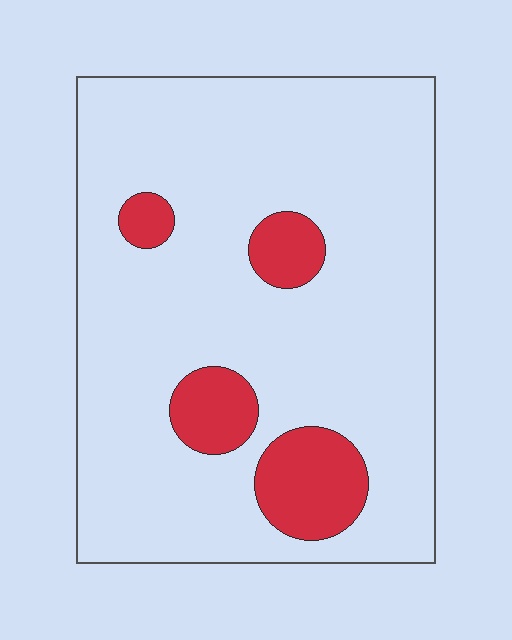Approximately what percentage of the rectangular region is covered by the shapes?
Approximately 15%.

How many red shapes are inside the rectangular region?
4.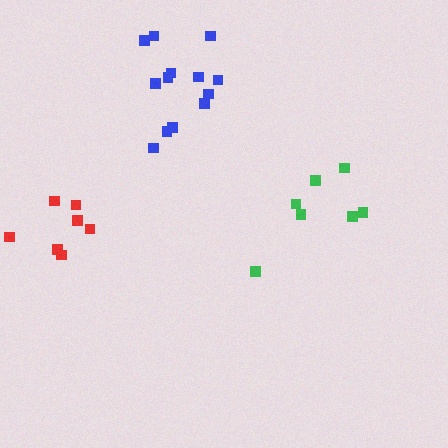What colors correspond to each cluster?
The clusters are colored: red, green, blue.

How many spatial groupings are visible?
There are 3 spatial groupings.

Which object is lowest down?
The red cluster is bottommost.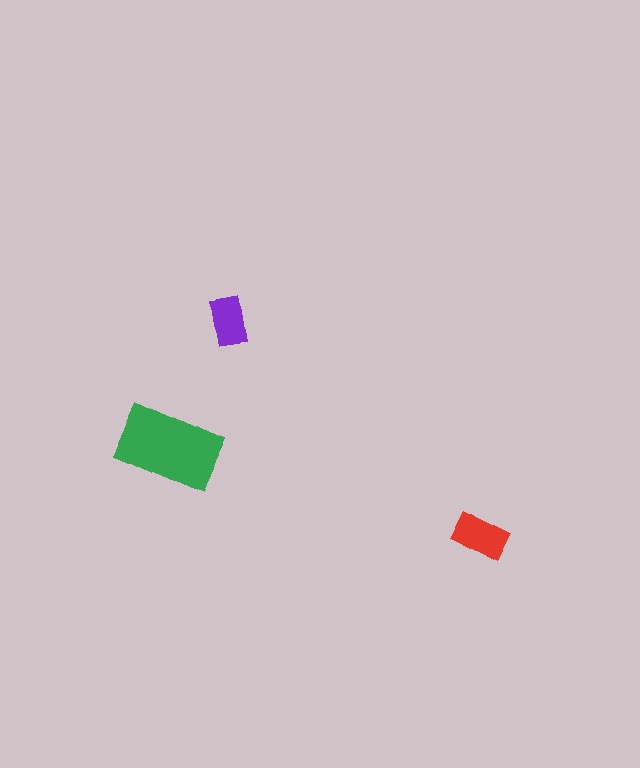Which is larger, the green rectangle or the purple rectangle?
The green one.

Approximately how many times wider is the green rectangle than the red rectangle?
About 2 times wider.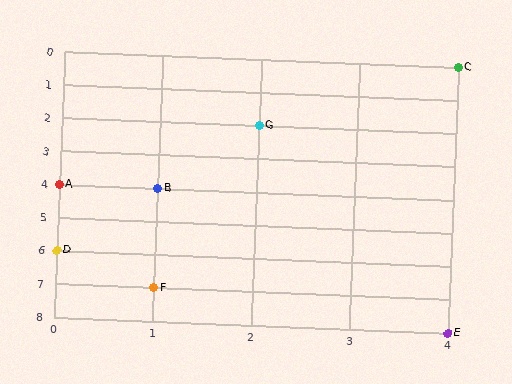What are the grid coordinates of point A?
Point A is at grid coordinates (0, 4).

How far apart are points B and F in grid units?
Points B and F are 3 rows apart.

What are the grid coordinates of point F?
Point F is at grid coordinates (1, 7).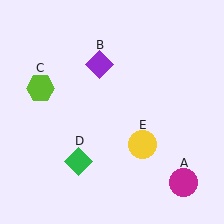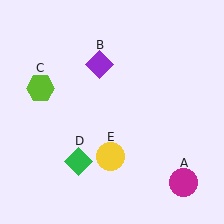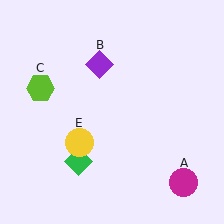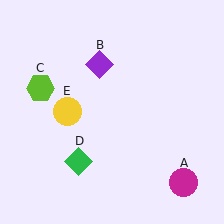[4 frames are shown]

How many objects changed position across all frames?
1 object changed position: yellow circle (object E).